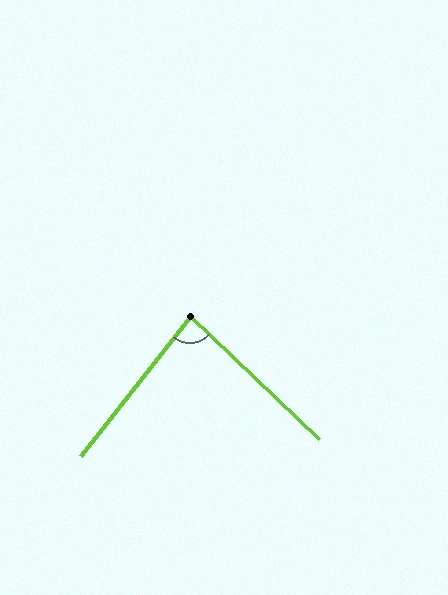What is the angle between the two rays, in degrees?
Approximately 84 degrees.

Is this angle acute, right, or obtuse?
It is acute.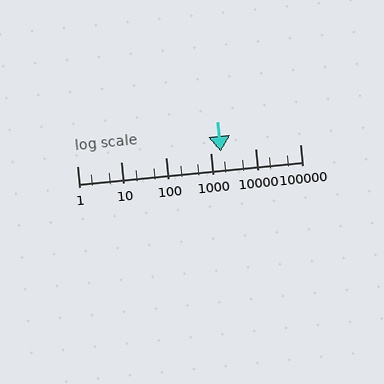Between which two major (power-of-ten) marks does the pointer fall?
The pointer is between 1000 and 10000.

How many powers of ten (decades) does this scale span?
The scale spans 5 decades, from 1 to 100000.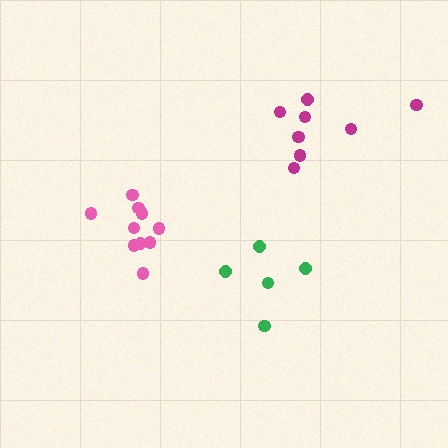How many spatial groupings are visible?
There are 3 spatial groupings.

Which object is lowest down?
The green cluster is bottommost.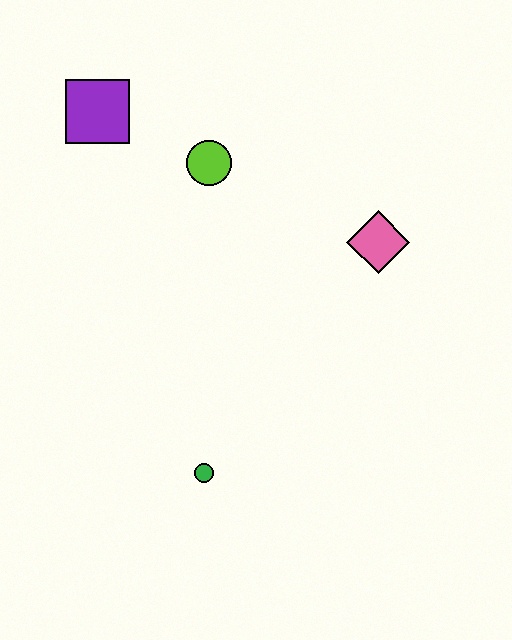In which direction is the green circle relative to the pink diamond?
The green circle is below the pink diamond.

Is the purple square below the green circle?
No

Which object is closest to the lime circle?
The purple square is closest to the lime circle.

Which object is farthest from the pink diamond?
The purple square is farthest from the pink diamond.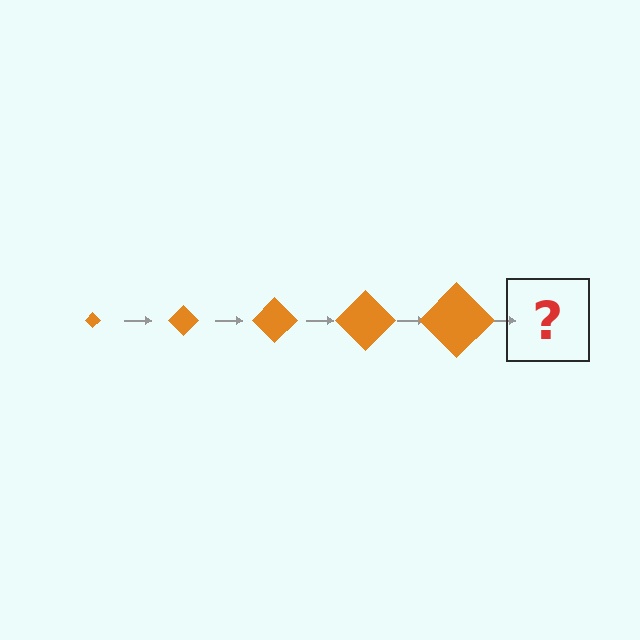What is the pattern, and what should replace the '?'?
The pattern is that the diamond gets progressively larger each step. The '?' should be an orange diamond, larger than the previous one.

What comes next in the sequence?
The next element should be an orange diamond, larger than the previous one.